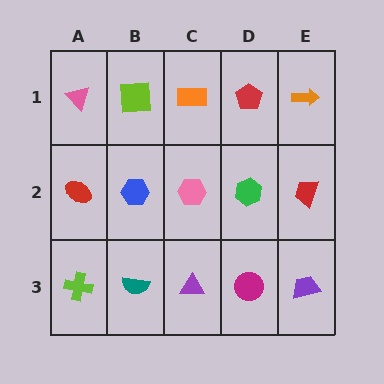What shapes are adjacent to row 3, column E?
A red trapezoid (row 2, column E), a magenta circle (row 3, column D).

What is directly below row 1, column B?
A blue hexagon.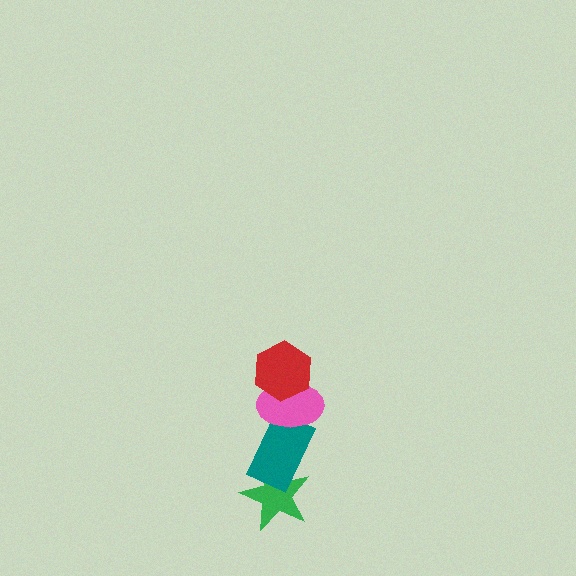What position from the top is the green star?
The green star is 4th from the top.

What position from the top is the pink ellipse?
The pink ellipse is 2nd from the top.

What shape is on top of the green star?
The teal rectangle is on top of the green star.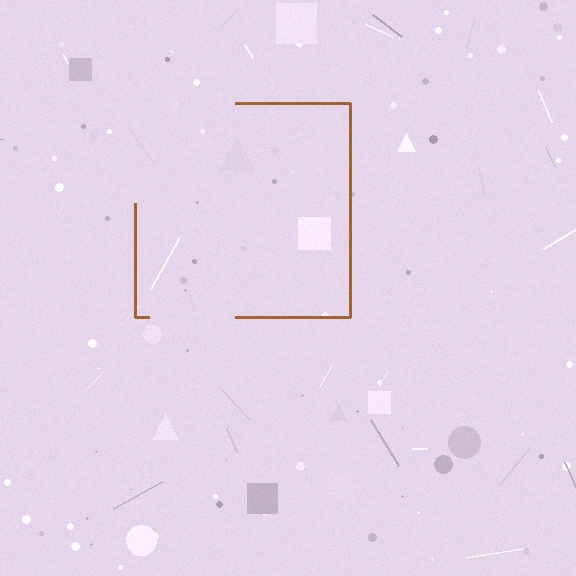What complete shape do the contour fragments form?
The contour fragments form a square.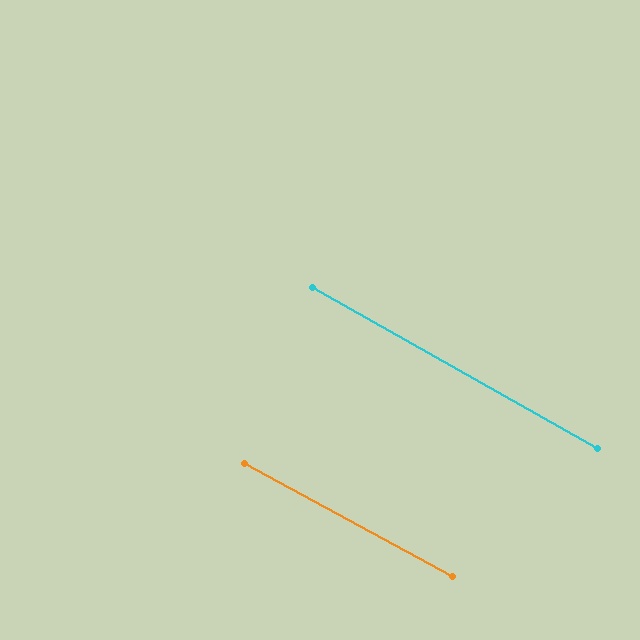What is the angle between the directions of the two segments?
Approximately 1 degree.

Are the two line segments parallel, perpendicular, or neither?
Parallel — their directions differ by only 0.9°.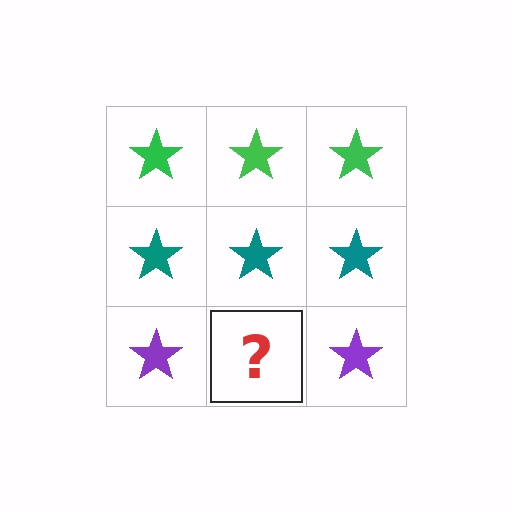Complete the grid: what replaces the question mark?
The question mark should be replaced with a purple star.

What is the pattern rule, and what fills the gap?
The rule is that each row has a consistent color. The gap should be filled with a purple star.